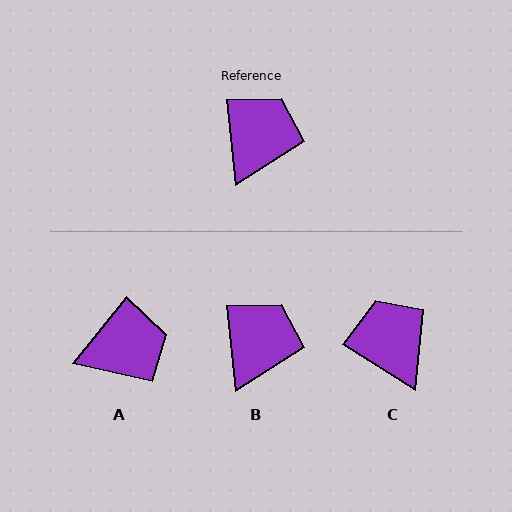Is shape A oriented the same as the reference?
No, it is off by about 45 degrees.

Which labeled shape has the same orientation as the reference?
B.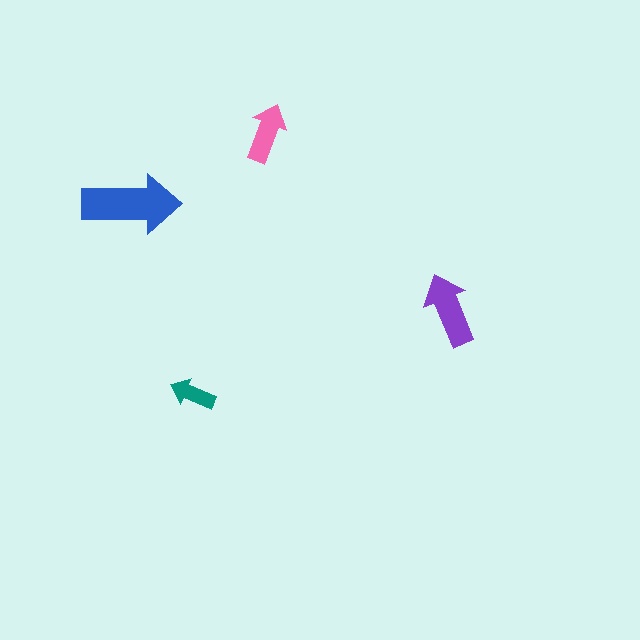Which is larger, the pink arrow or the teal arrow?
The pink one.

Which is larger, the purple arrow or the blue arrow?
The blue one.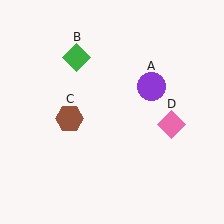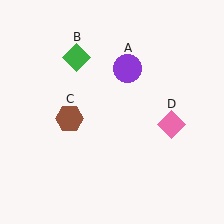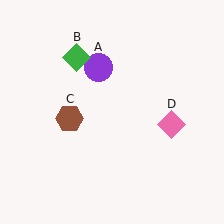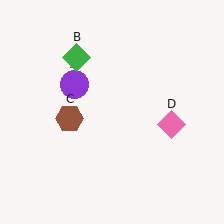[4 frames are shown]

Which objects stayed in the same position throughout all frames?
Green diamond (object B) and brown hexagon (object C) and pink diamond (object D) remained stationary.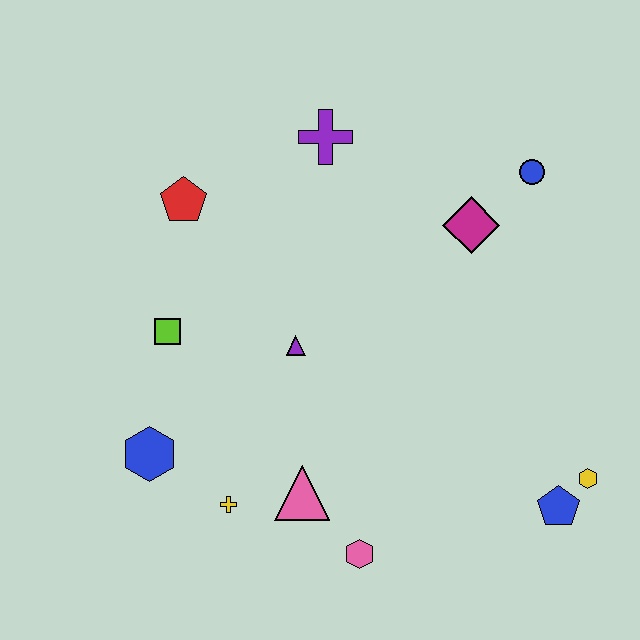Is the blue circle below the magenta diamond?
No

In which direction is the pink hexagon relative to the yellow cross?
The pink hexagon is to the right of the yellow cross.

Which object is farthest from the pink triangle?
The blue circle is farthest from the pink triangle.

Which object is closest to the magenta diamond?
The blue circle is closest to the magenta diamond.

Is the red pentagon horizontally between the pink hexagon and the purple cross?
No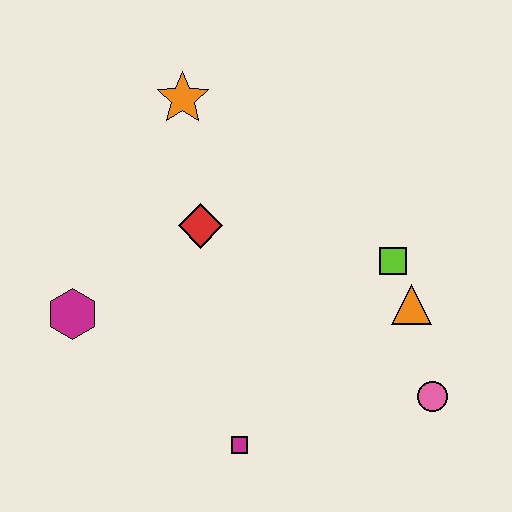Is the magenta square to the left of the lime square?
Yes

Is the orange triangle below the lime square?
Yes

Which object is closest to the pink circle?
The orange triangle is closest to the pink circle.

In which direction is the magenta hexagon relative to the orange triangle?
The magenta hexagon is to the left of the orange triangle.